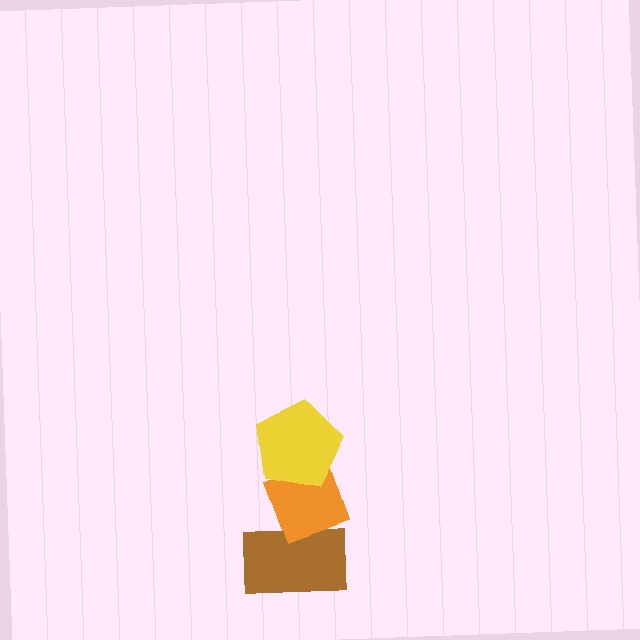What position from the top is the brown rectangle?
The brown rectangle is 3rd from the top.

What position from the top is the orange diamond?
The orange diamond is 2nd from the top.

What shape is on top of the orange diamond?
The yellow pentagon is on top of the orange diamond.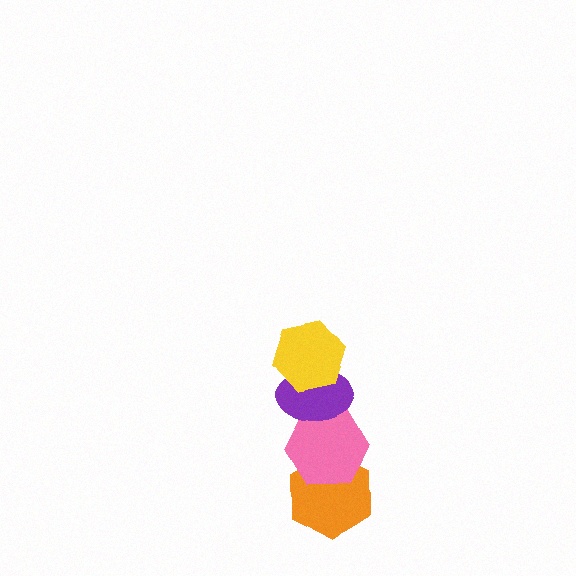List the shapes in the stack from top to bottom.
From top to bottom: the yellow hexagon, the purple ellipse, the pink hexagon, the orange hexagon.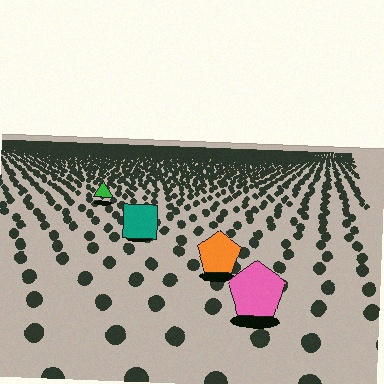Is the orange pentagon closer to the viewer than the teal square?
Yes. The orange pentagon is closer — you can tell from the texture gradient: the ground texture is coarser near it.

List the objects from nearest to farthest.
From nearest to farthest: the pink pentagon, the orange pentagon, the teal square, the green triangle.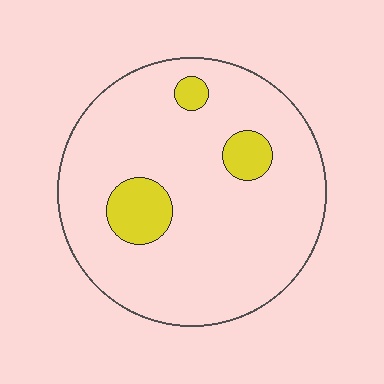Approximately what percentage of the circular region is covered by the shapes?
Approximately 10%.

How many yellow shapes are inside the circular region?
3.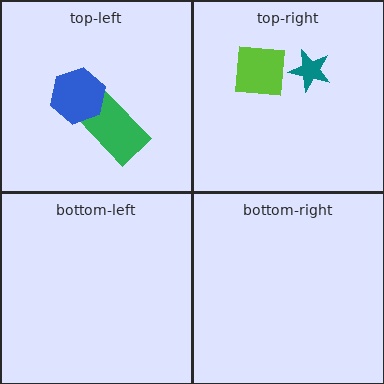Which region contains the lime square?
The top-right region.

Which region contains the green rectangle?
The top-left region.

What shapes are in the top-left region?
The green rectangle, the blue hexagon.